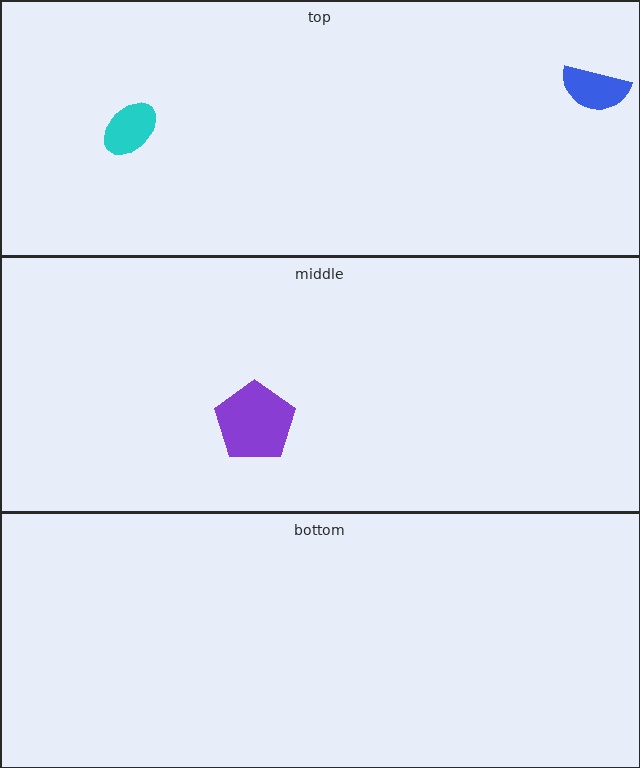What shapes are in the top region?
The blue semicircle, the cyan ellipse.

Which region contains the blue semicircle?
The top region.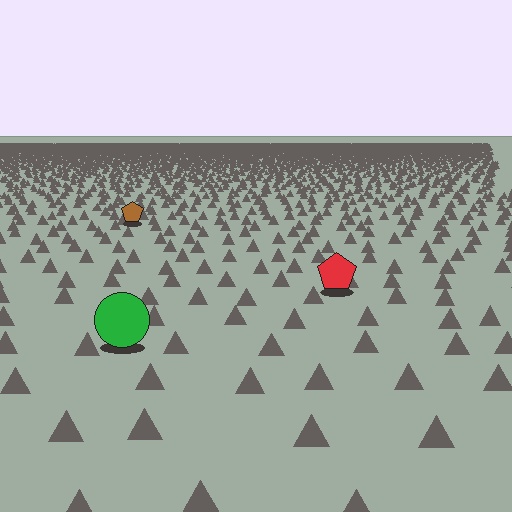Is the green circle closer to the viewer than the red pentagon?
Yes. The green circle is closer — you can tell from the texture gradient: the ground texture is coarser near it.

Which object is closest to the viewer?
The green circle is closest. The texture marks near it are larger and more spread out.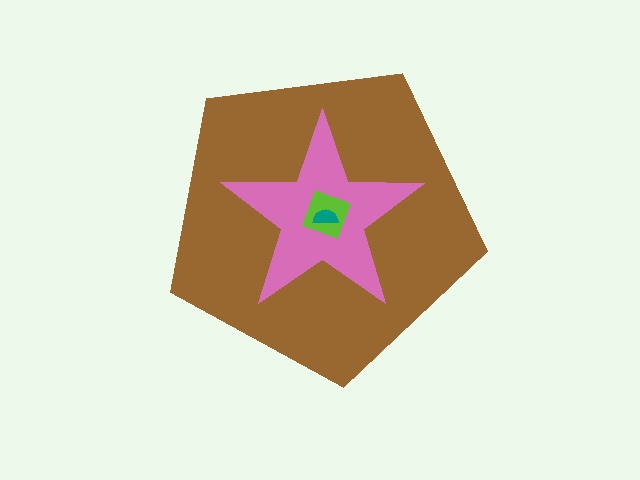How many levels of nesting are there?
4.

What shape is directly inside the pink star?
The lime diamond.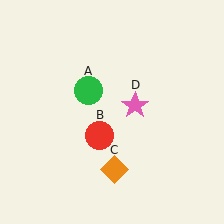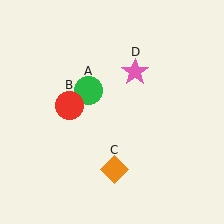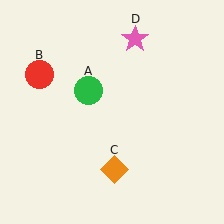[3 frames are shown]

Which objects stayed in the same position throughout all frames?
Green circle (object A) and orange diamond (object C) remained stationary.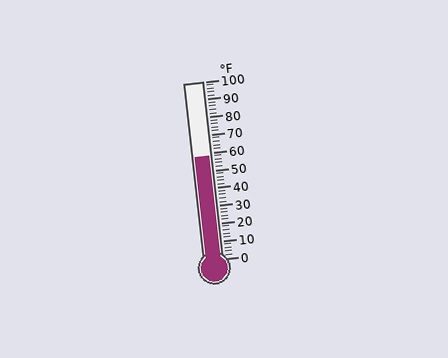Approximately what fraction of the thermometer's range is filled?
The thermometer is filled to approximately 60% of its range.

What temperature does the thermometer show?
The thermometer shows approximately 58°F.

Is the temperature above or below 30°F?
The temperature is above 30°F.